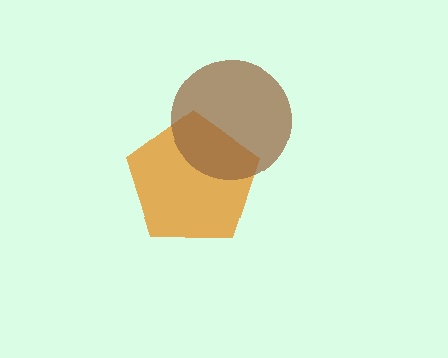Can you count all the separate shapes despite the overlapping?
Yes, there are 2 separate shapes.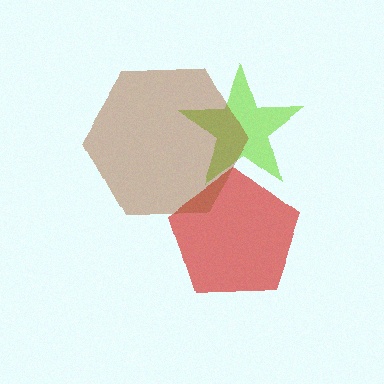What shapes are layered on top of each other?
The layered shapes are: a red pentagon, a lime star, a brown hexagon.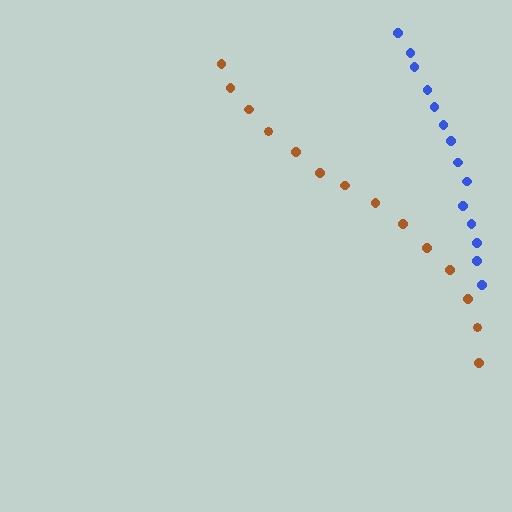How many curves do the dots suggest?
There are 2 distinct paths.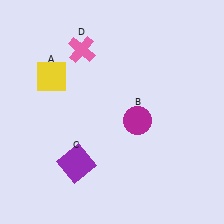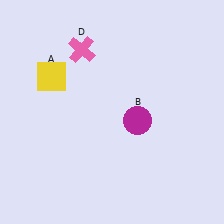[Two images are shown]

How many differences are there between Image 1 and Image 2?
There is 1 difference between the two images.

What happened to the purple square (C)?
The purple square (C) was removed in Image 2. It was in the bottom-left area of Image 1.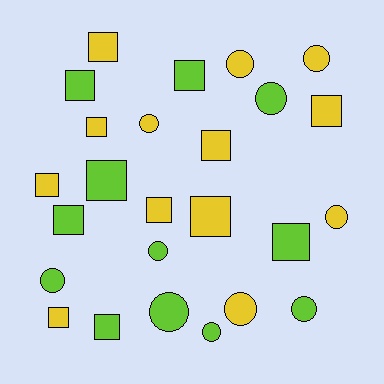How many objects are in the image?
There are 25 objects.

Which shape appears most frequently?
Square, with 14 objects.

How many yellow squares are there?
There are 8 yellow squares.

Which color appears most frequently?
Yellow, with 13 objects.